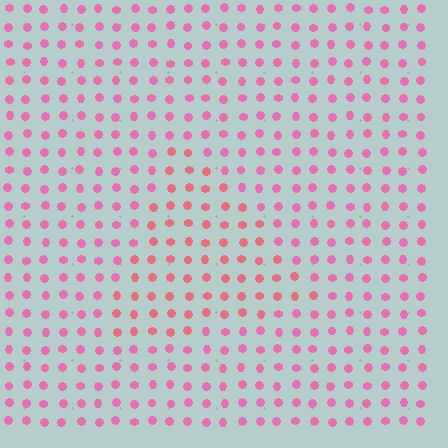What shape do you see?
I see a triangle.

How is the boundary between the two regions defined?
The boundary is defined purely by a slight shift in hue (about 24 degrees). Spacing, size, and orientation are identical on both sides.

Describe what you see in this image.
The image is filled with small pink elements in a uniform arrangement. A triangle-shaped region is visible where the elements are tinted to a slightly different hue, forming a subtle color boundary.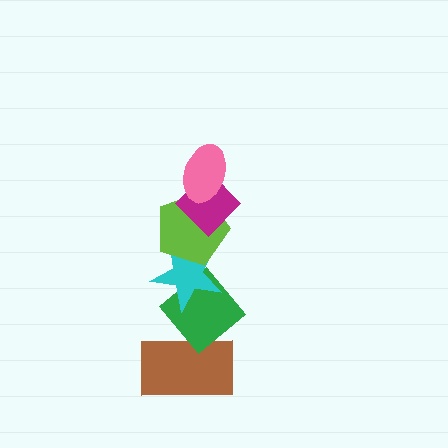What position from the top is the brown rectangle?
The brown rectangle is 6th from the top.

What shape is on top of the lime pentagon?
The magenta diamond is on top of the lime pentagon.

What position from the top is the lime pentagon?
The lime pentagon is 3rd from the top.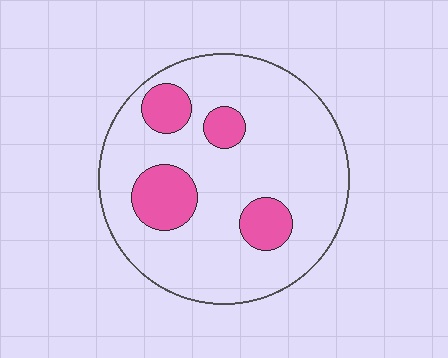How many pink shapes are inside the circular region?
4.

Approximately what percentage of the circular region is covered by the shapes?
Approximately 20%.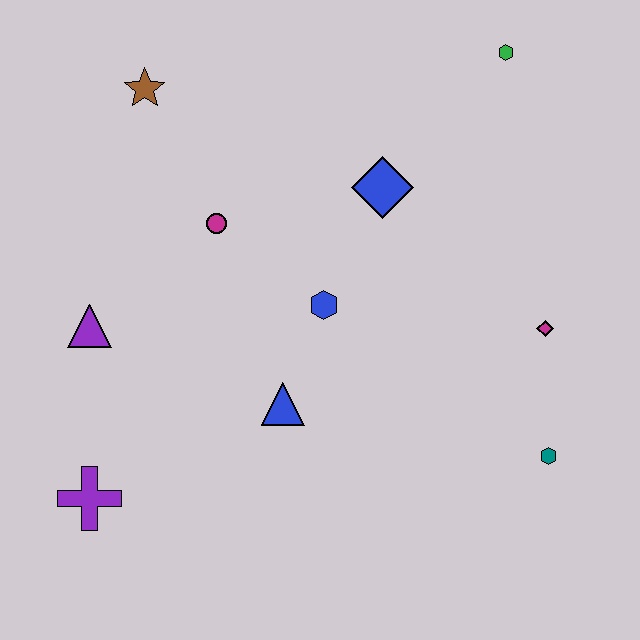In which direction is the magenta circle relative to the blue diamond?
The magenta circle is to the left of the blue diamond.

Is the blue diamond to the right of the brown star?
Yes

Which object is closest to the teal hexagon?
The magenta diamond is closest to the teal hexagon.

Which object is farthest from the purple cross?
The green hexagon is farthest from the purple cross.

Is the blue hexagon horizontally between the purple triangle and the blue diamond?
Yes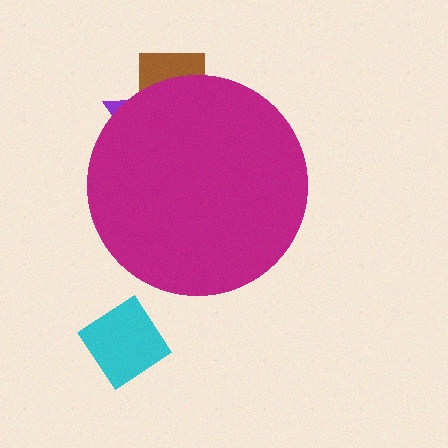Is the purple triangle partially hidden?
Yes, the purple triangle is partially hidden behind the magenta circle.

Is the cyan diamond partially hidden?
No, the cyan diamond is fully visible.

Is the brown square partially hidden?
Yes, the brown square is partially hidden behind the magenta circle.